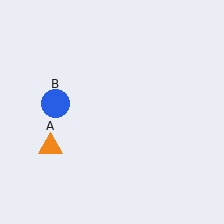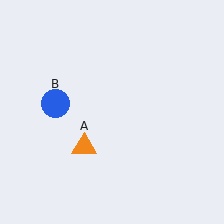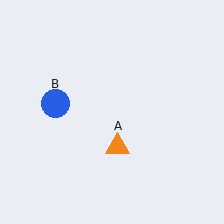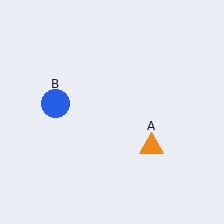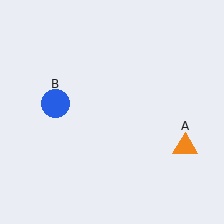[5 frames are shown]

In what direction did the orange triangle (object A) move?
The orange triangle (object A) moved right.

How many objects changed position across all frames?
1 object changed position: orange triangle (object A).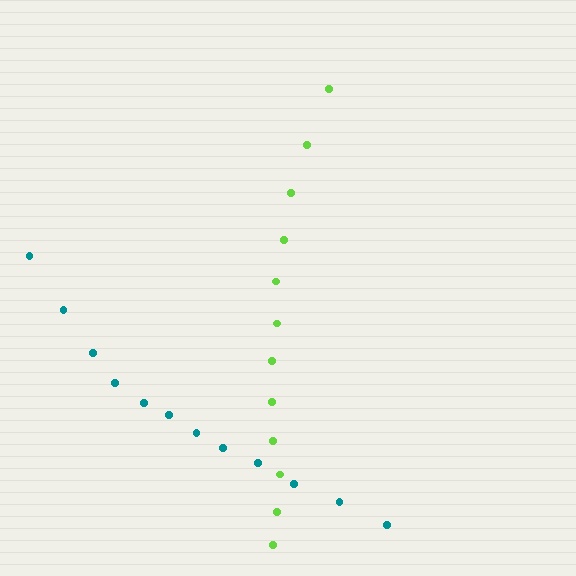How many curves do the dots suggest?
There are 2 distinct paths.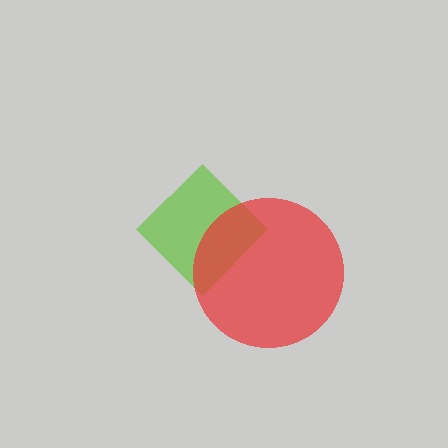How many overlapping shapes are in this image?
There are 2 overlapping shapes in the image.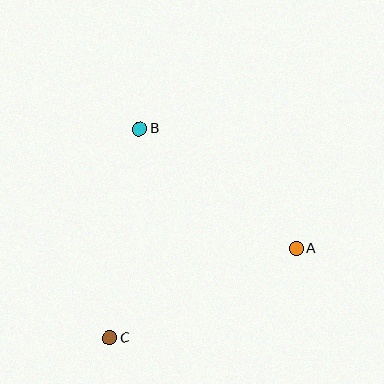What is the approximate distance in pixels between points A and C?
The distance between A and C is approximately 207 pixels.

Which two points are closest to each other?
Points A and B are closest to each other.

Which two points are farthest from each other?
Points B and C are farthest from each other.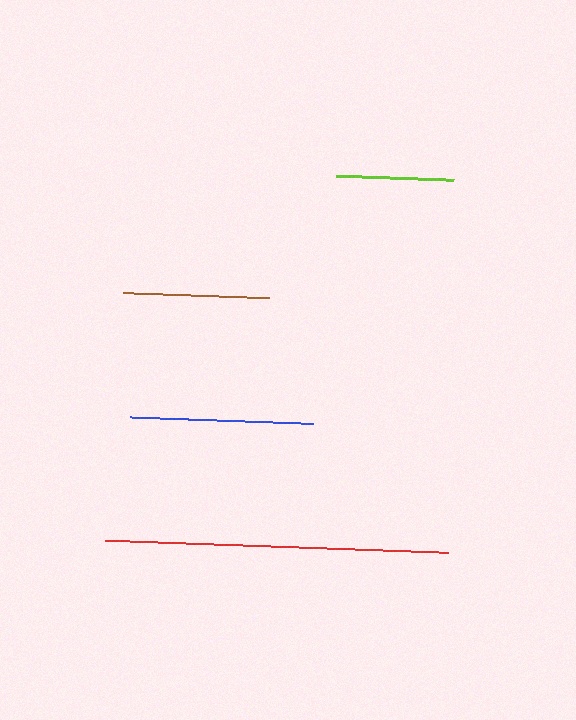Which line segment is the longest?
The red line is the longest at approximately 343 pixels.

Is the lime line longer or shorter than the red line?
The red line is longer than the lime line.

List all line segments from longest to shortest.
From longest to shortest: red, blue, brown, lime.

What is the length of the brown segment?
The brown segment is approximately 146 pixels long.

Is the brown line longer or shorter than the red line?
The red line is longer than the brown line.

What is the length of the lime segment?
The lime segment is approximately 119 pixels long.